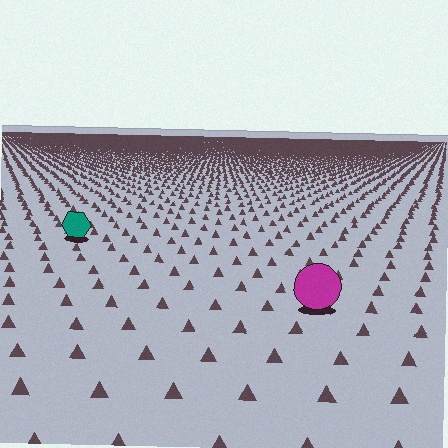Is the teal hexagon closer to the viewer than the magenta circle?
No. The magenta circle is closer — you can tell from the texture gradient: the ground texture is coarser near it.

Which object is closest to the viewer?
The magenta circle is closest. The texture marks near it are larger and more spread out.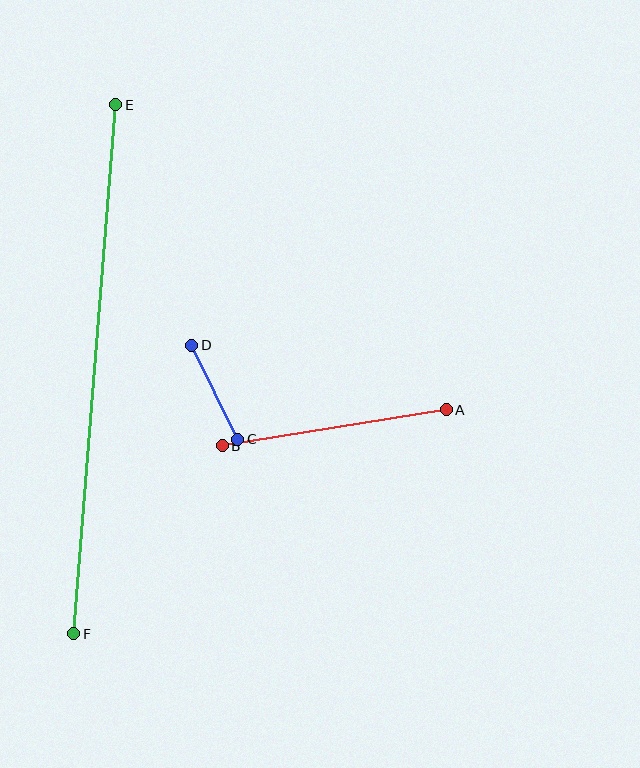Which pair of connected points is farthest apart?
Points E and F are farthest apart.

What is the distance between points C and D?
The distance is approximately 105 pixels.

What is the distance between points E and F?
The distance is approximately 531 pixels.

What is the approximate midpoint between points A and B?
The midpoint is at approximately (334, 428) pixels.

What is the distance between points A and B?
The distance is approximately 227 pixels.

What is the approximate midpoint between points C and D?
The midpoint is at approximately (215, 392) pixels.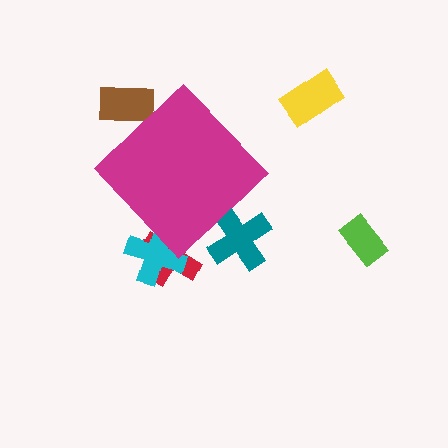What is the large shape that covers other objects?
A magenta diamond.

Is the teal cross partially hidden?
Yes, the teal cross is partially hidden behind the magenta diamond.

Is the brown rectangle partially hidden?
Yes, the brown rectangle is partially hidden behind the magenta diamond.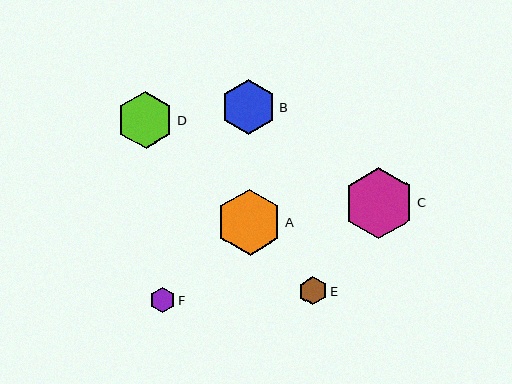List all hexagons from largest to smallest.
From largest to smallest: C, A, D, B, E, F.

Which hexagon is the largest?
Hexagon C is the largest with a size of approximately 71 pixels.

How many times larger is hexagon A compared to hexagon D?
Hexagon A is approximately 1.2 times the size of hexagon D.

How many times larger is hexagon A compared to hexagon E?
Hexagon A is approximately 2.3 times the size of hexagon E.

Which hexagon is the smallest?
Hexagon F is the smallest with a size of approximately 25 pixels.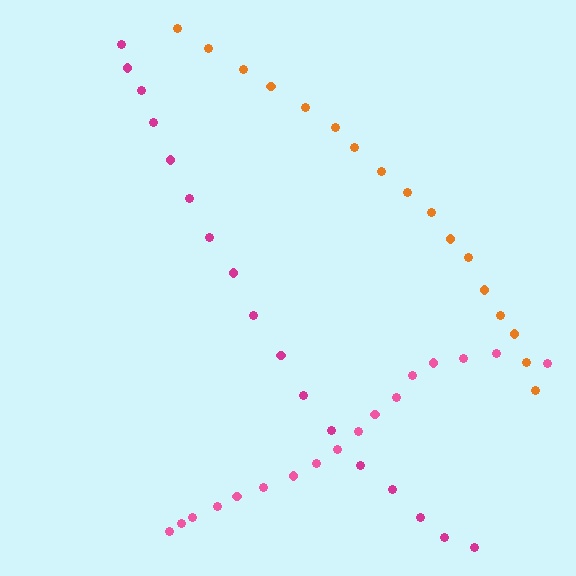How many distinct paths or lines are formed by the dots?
There are 3 distinct paths.